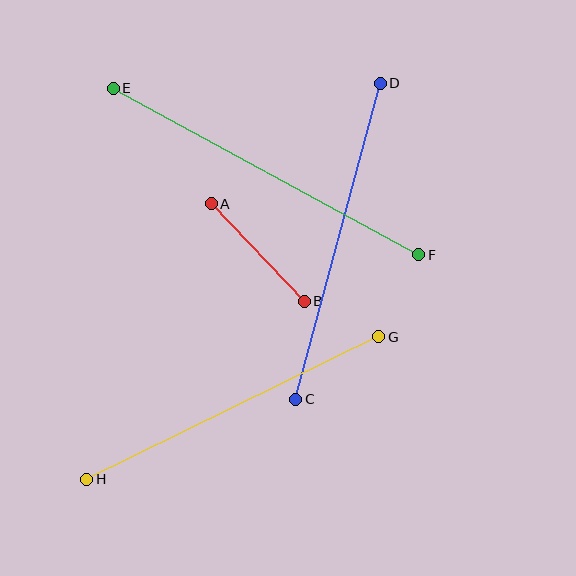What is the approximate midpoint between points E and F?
The midpoint is at approximately (266, 171) pixels.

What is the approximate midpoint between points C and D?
The midpoint is at approximately (338, 241) pixels.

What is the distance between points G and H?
The distance is approximately 325 pixels.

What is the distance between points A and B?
The distance is approximately 135 pixels.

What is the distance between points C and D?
The distance is approximately 327 pixels.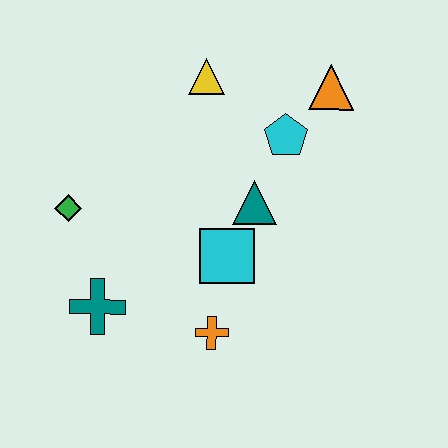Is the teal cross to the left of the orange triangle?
Yes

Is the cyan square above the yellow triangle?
No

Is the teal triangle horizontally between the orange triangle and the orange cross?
Yes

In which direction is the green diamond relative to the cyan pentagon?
The green diamond is to the left of the cyan pentagon.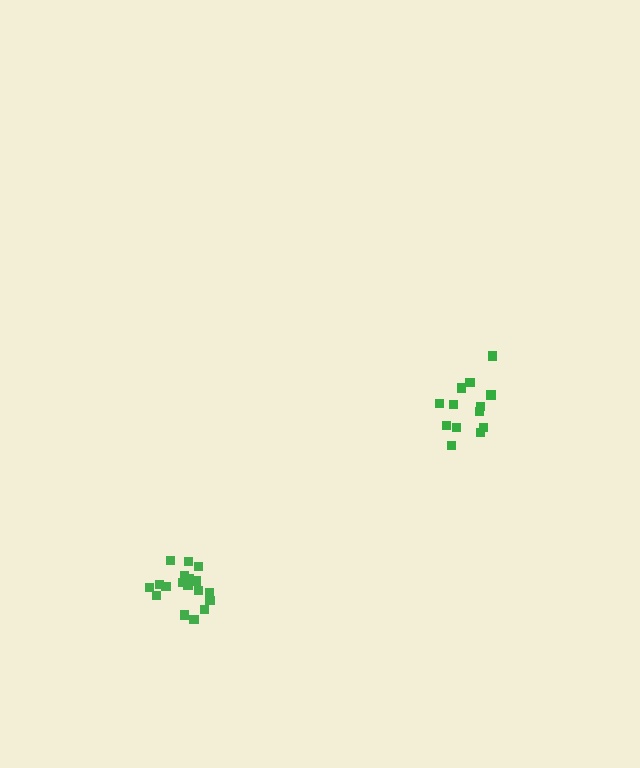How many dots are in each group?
Group 1: 18 dots, Group 2: 13 dots (31 total).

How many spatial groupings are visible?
There are 2 spatial groupings.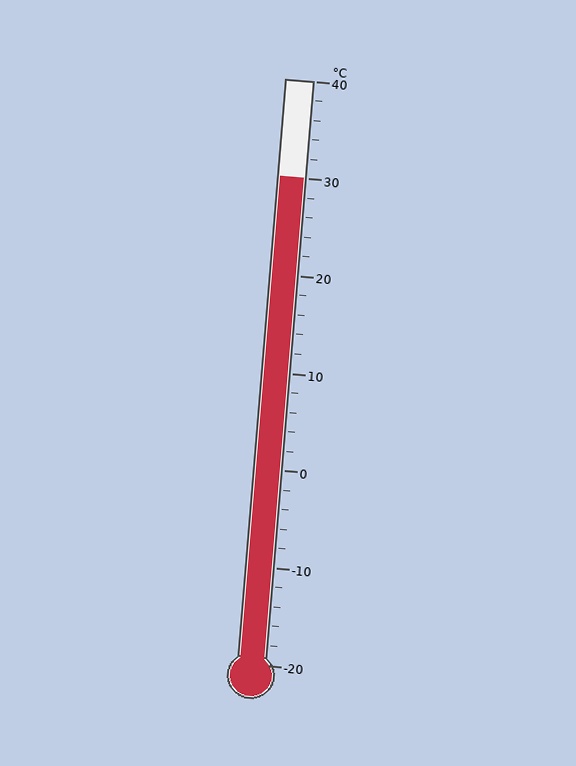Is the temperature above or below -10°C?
The temperature is above -10°C.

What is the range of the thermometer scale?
The thermometer scale ranges from -20°C to 40°C.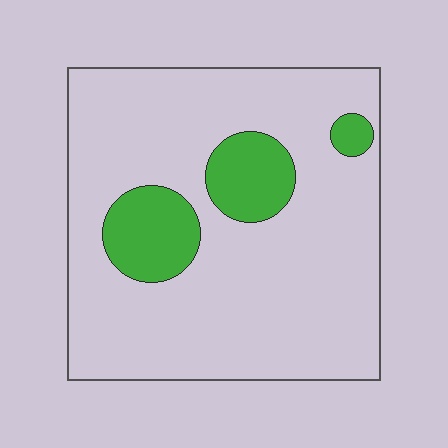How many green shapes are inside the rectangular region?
3.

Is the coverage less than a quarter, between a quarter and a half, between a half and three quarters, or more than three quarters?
Less than a quarter.